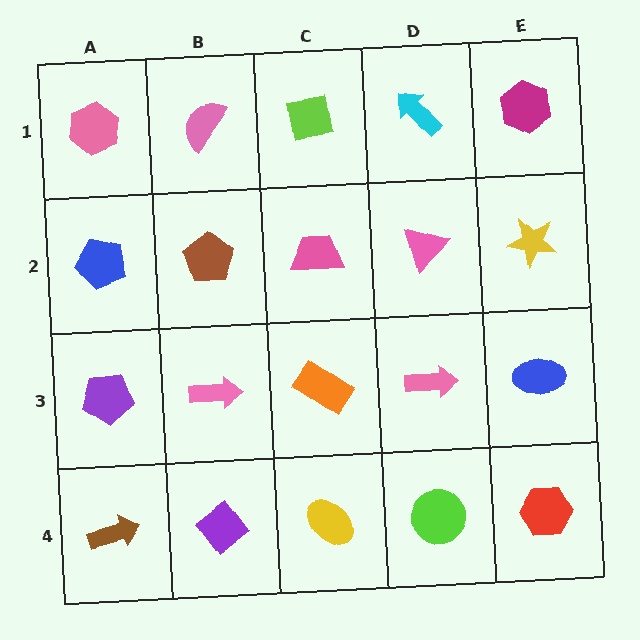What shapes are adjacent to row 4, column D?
A pink arrow (row 3, column D), a yellow ellipse (row 4, column C), a red hexagon (row 4, column E).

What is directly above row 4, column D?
A pink arrow.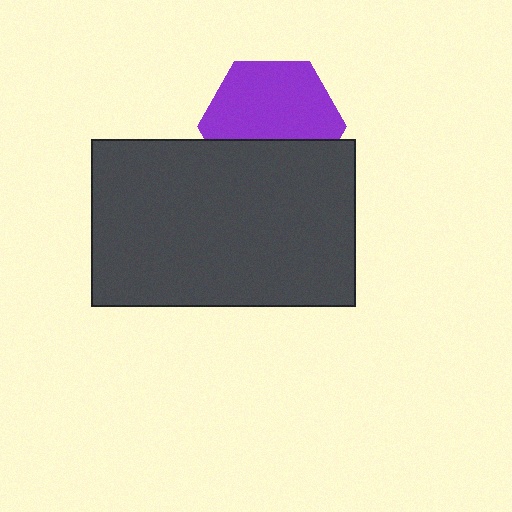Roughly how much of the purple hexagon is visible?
About half of it is visible (roughly 63%).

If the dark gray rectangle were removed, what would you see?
You would see the complete purple hexagon.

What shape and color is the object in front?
The object in front is a dark gray rectangle.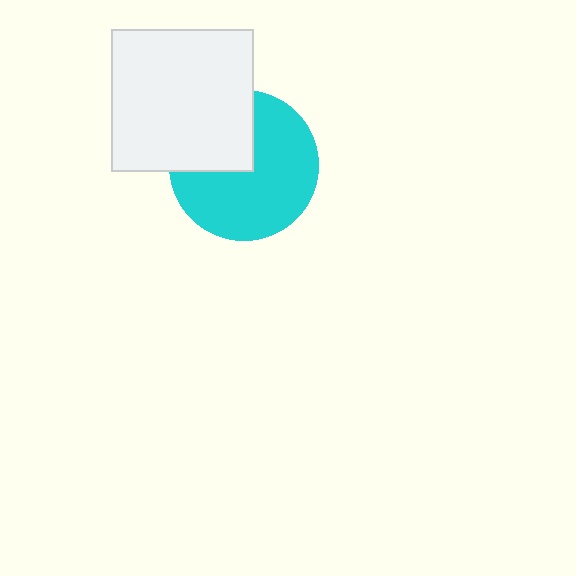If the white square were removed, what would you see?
You would see the complete cyan circle.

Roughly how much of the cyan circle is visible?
Most of it is visible (roughly 68%).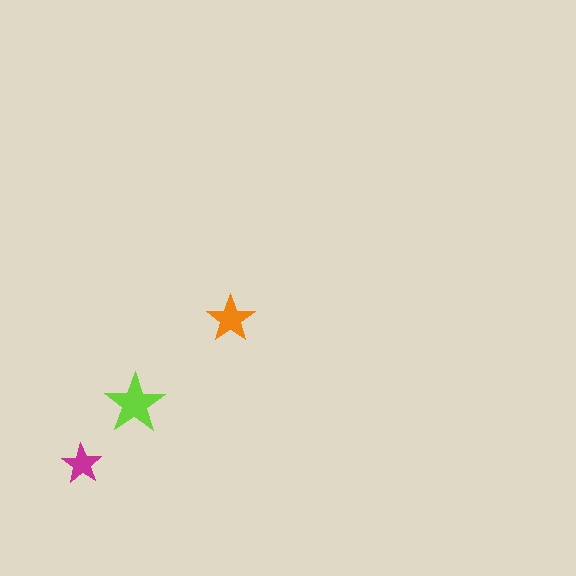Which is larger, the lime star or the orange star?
The lime one.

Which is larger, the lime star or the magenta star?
The lime one.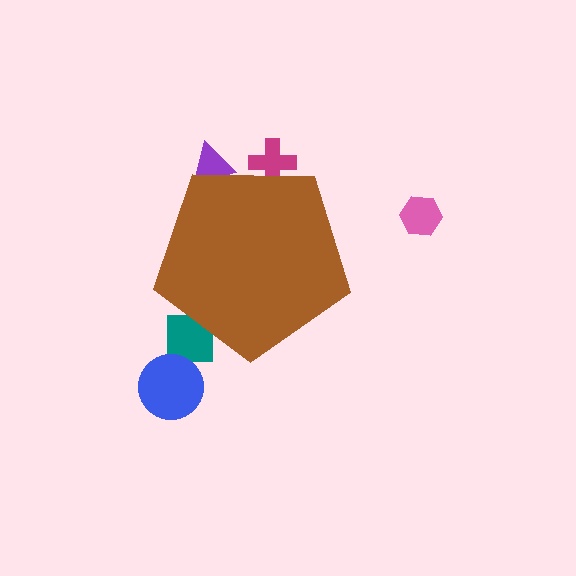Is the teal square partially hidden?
Yes, the teal square is partially hidden behind the brown pentagon.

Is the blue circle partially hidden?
No, the blue circle is fully visible.